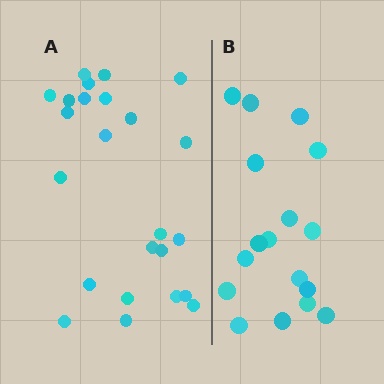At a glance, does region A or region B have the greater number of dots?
Region A (the left region) has more dots.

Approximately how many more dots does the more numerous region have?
Region A has roughly 8 or so more dots than region B.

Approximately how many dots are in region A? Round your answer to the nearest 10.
About 20 dots. (The exact count is 24, which rounds to 20.)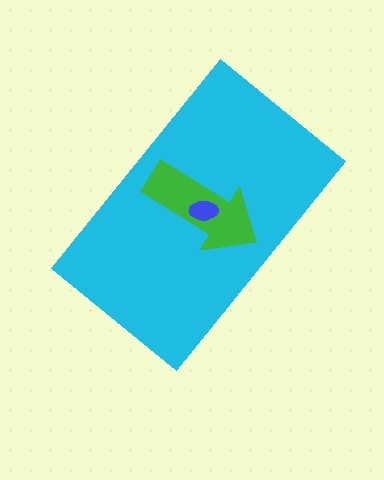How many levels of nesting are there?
3.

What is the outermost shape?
The cyan rectangle.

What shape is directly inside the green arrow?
The blue ellipse.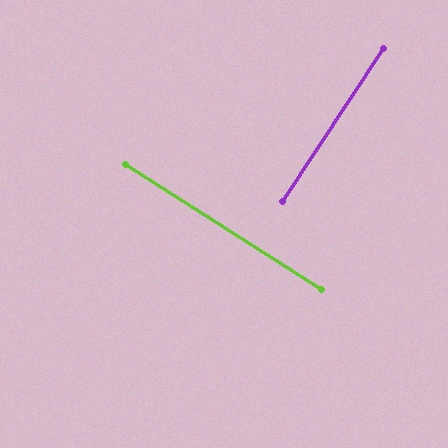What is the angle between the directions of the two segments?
Approximately 89 degrees.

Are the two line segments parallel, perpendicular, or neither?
Perpendicular — they meet at approximately 89°.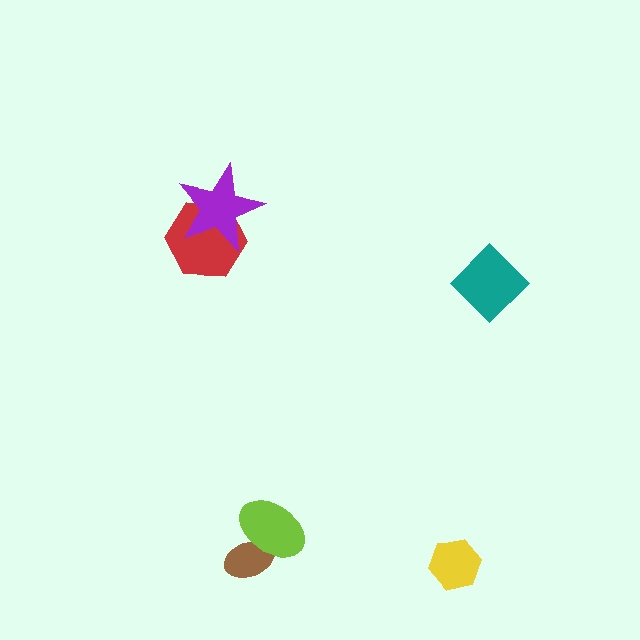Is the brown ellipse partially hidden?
Yes, it is partially covered by another shape.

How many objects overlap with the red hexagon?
1 object overlaps with the red hexagon.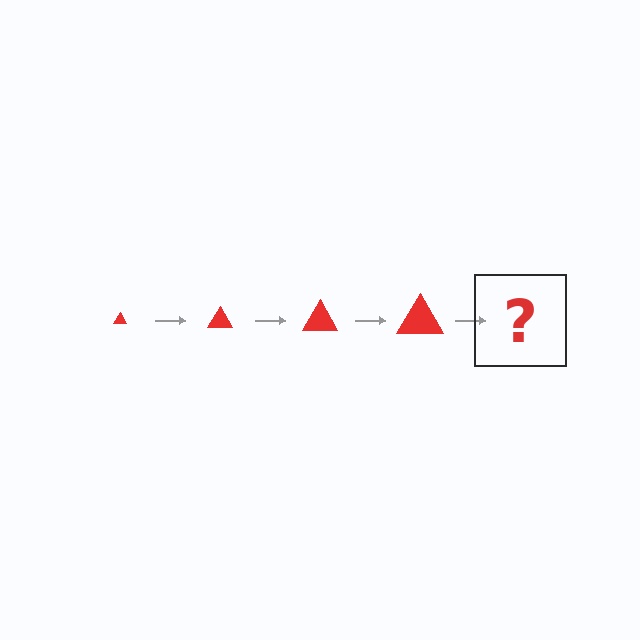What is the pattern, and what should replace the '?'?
The pattern is that the triangle gets progressively larger each step. The '?' should be a red triangle, larger than the previous one.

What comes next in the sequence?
The next element should be a red triangle, larger than the previous one.